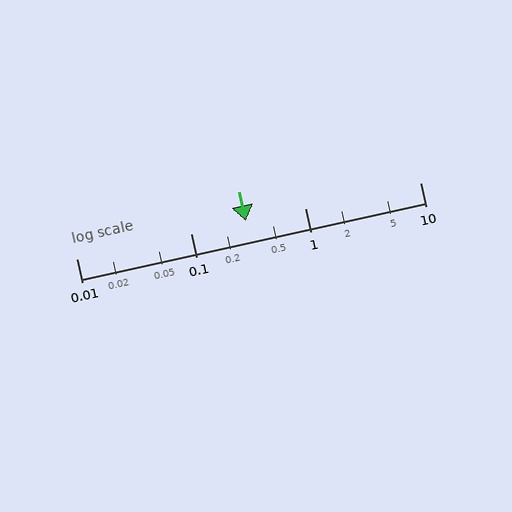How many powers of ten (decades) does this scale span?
The scale spans 3 decades, from 0.01 to 10.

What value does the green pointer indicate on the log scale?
The pointer indicates approximately 0.3.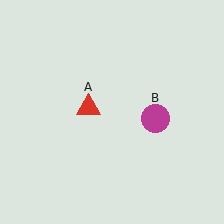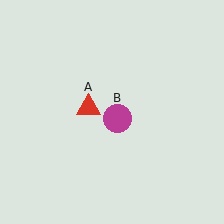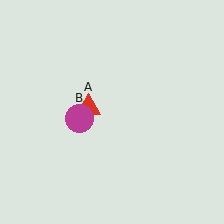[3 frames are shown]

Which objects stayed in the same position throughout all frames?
Red triangle (object A) remained stationary.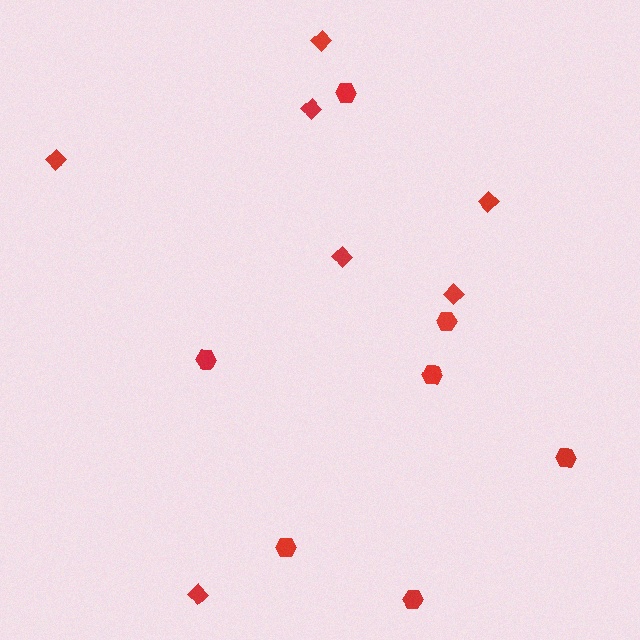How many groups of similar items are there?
There are 2 groups: one group of hexagons (7) and one group of diamonds (7).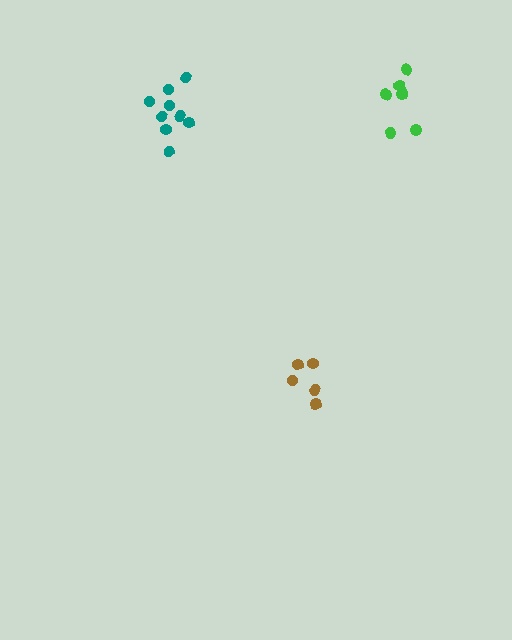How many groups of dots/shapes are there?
There are 3 groups.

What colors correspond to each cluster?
The clusters are colored: teal, brown, green.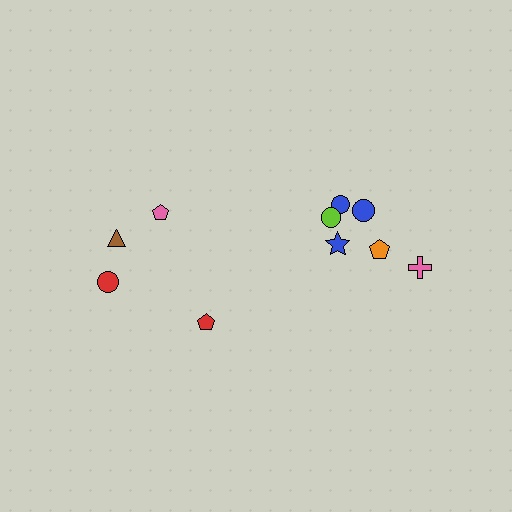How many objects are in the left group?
There are 4 objects.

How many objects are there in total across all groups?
There are 10 objects.